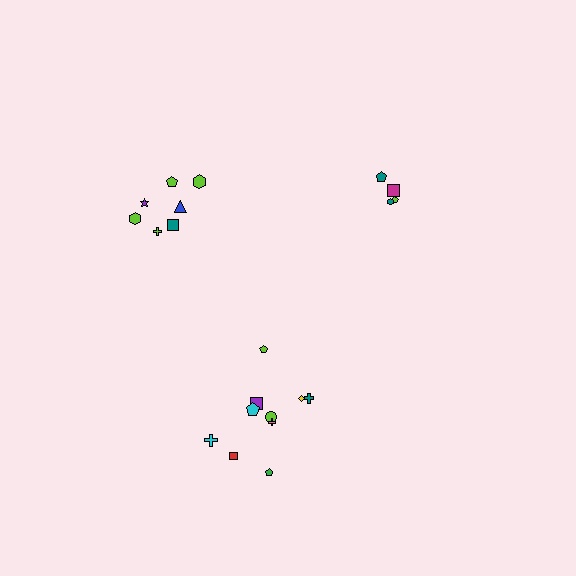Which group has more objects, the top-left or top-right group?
The top-left group.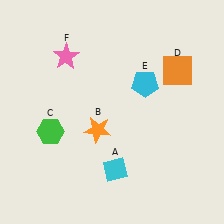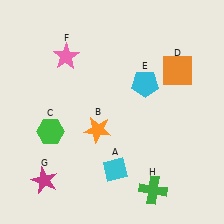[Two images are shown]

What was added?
A magenta star (G), a green cross (H) were added in Image 2.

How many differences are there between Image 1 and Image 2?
There are 2 differences between the two images.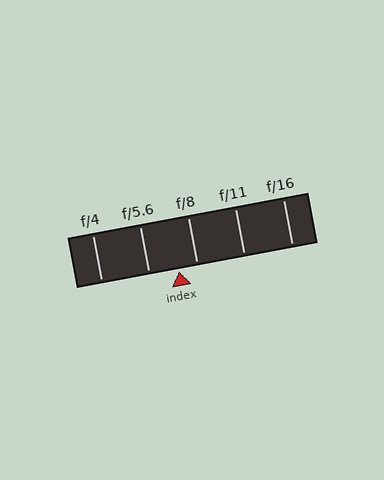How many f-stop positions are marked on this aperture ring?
There are 5 f-stop positions marked.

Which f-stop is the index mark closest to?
The index mark is closest to f/8.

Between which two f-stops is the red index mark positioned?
The index mark is between f/5.6 and f/8.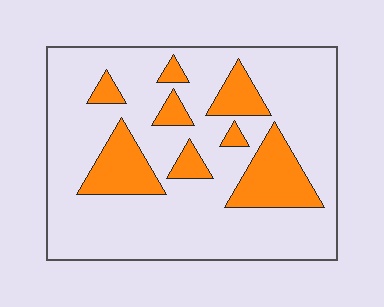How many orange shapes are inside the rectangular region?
8.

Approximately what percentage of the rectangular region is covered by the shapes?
Approximately 20%.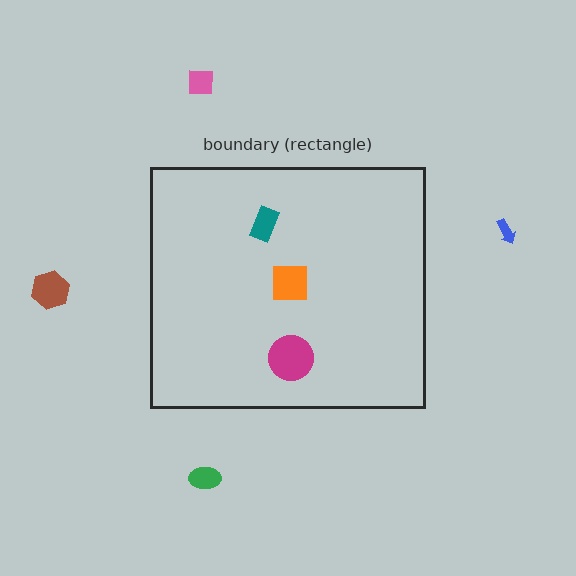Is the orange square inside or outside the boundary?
Inside.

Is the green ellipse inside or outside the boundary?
Outside.